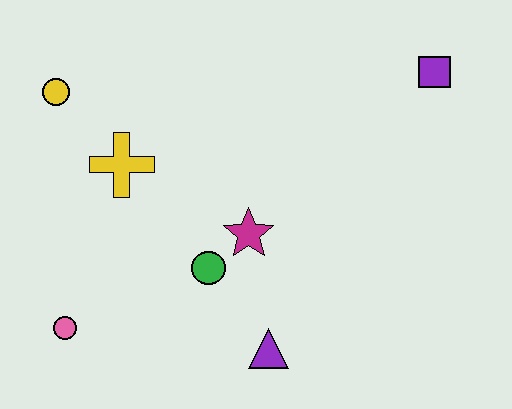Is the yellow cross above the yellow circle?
No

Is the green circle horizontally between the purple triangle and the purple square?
No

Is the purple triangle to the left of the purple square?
Yes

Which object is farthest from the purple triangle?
The yellow circle is farthest from the purple triangle.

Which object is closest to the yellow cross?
The yellow circle is closest to the yellow cross.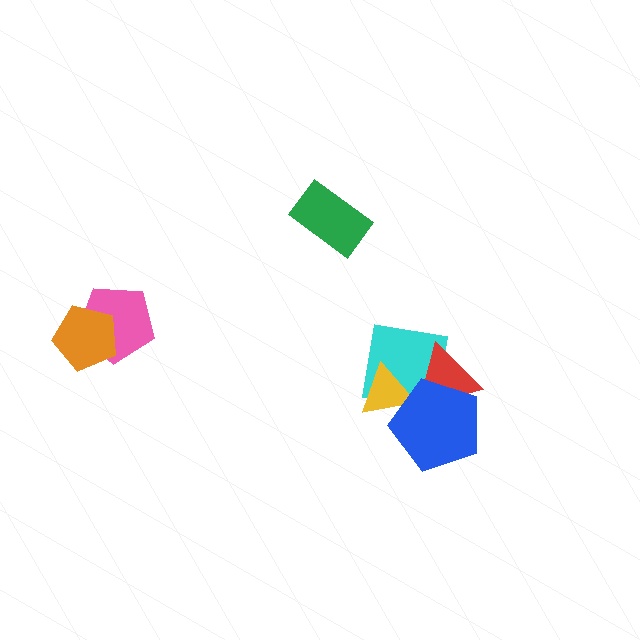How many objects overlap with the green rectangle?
0 objects overlap with the green rectangle.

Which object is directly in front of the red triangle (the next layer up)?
The yellow triangle is directly in front of the red triangle.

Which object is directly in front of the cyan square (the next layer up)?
The red triangle is directly in front of the cyan square.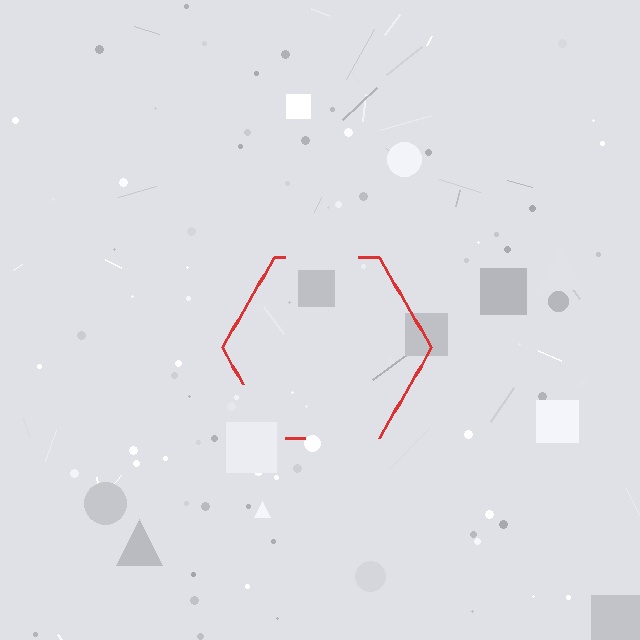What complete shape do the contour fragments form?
The contour fragments form a hexagon.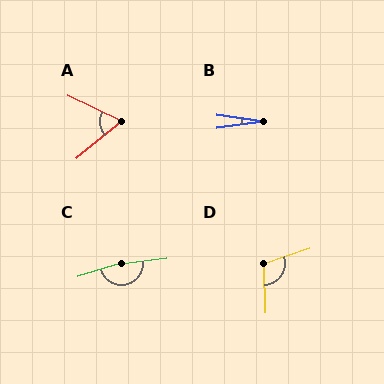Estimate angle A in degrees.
Approximately 65 degrees.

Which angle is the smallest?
B, at approximately 15 degrees.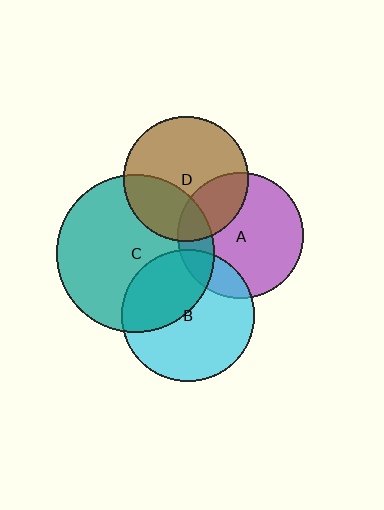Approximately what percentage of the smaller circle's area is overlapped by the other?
Approximately 30%.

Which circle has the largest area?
Circle C (teal).